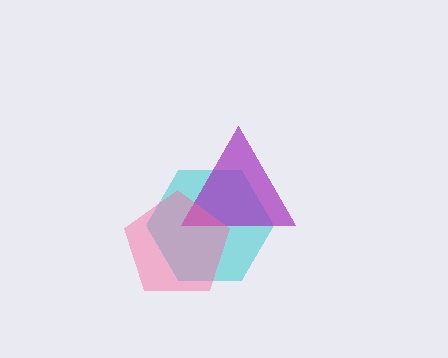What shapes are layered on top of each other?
The layered shapes are: a cyan hexagon, a purple triangle, a pink pentagon.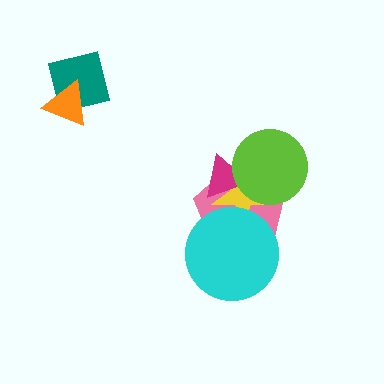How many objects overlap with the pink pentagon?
4 objects overlap with the pink pentagon.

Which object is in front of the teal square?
The orange triangle is in front of the teal square.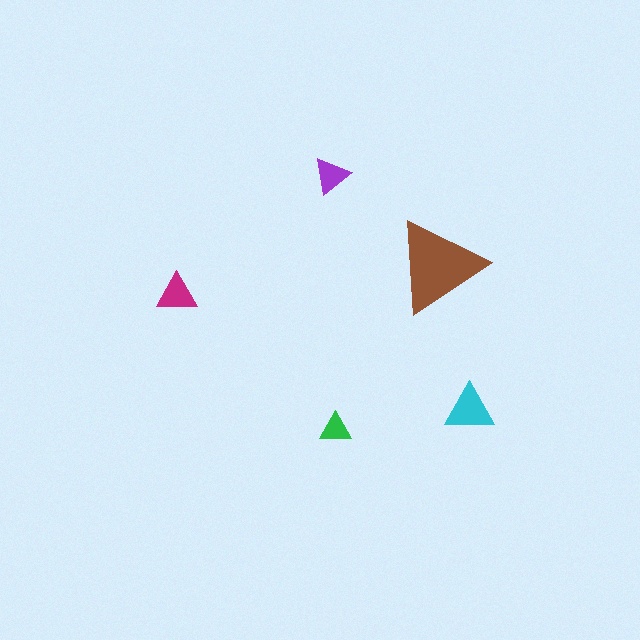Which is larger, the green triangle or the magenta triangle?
The magenta one.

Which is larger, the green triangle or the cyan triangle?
The cyan one.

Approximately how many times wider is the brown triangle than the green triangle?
About 3 times wider.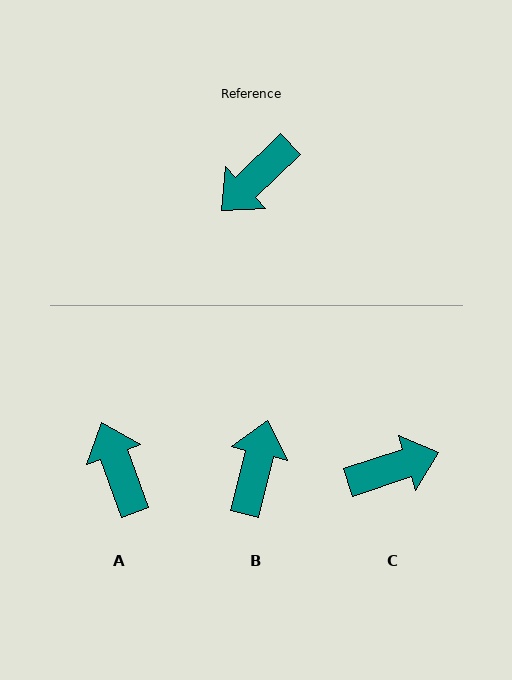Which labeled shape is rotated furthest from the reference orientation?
C, about 154 degrees away.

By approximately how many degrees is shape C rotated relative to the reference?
Approximately 154 degrees counter-clockwise.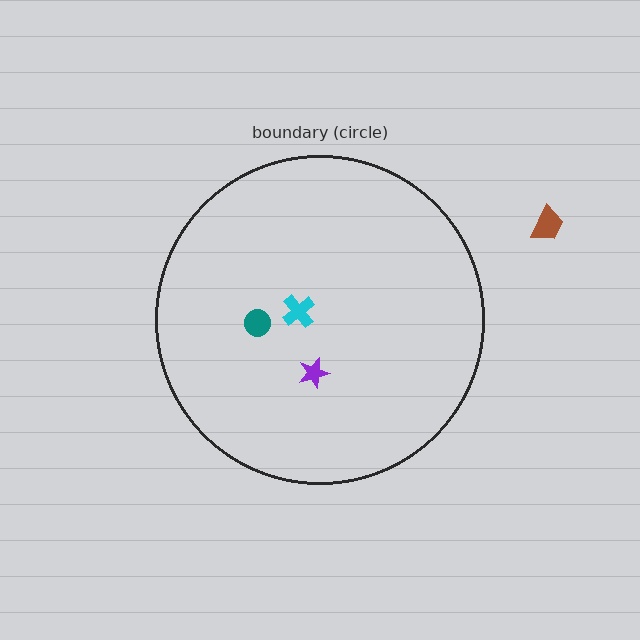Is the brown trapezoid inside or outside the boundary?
Outside.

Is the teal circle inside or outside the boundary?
Inside.